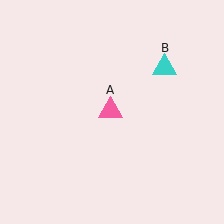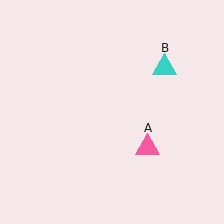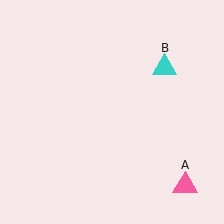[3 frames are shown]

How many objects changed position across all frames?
1 object changed position: pink triangle (object A).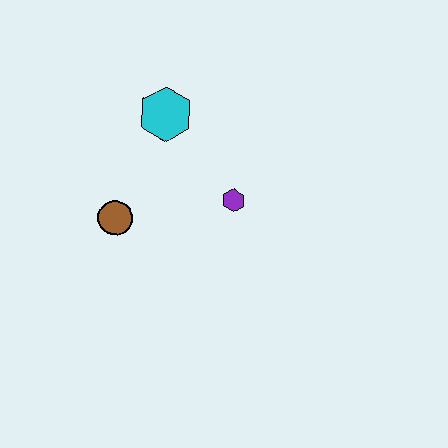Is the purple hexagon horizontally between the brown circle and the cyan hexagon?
No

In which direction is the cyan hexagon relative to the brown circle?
The cyan hexagon is above the brown circle.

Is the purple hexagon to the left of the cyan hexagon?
No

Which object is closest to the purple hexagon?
The cyan hexagon is closest to the purple hexagon.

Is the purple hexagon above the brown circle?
Yes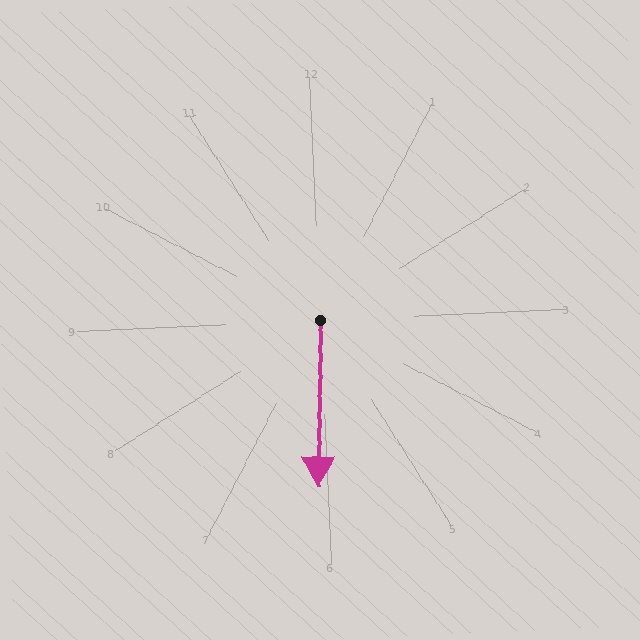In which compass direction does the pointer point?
South.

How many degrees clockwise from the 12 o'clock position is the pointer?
Approximately 183 degrees.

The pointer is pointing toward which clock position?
Roughly 6 o'clock.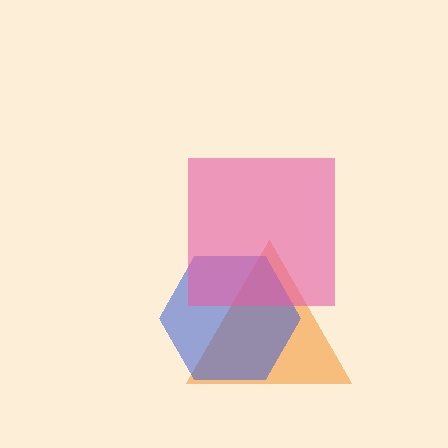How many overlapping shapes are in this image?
There are 3 overlapping shapes in the image.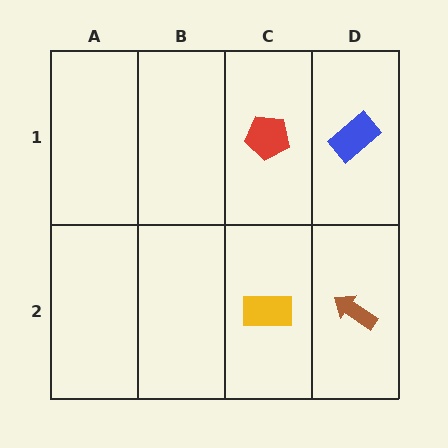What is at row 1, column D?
A blue rectangle.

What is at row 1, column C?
A red pentagon.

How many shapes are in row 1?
2 shapes.